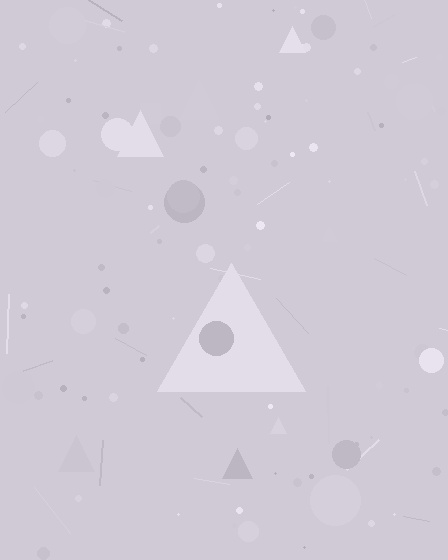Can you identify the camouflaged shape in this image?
The camouflaged shape is a triangle.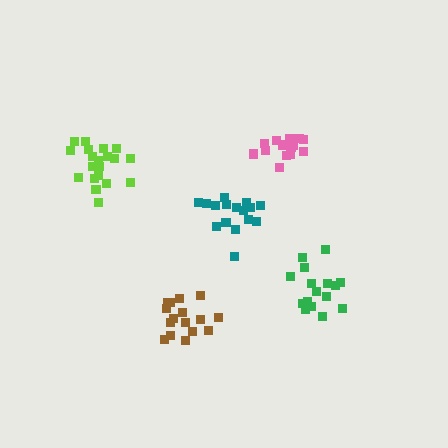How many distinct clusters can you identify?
There are 5 distinct clusters.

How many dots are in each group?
Group 1: 15 dots, Group 2: 20 dots, Group 3: 17 dots, Group 4: 16 dots, Group 5: 16 dots (84 total).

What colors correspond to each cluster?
The clusters are colored: pink, lime, green, teal, brown.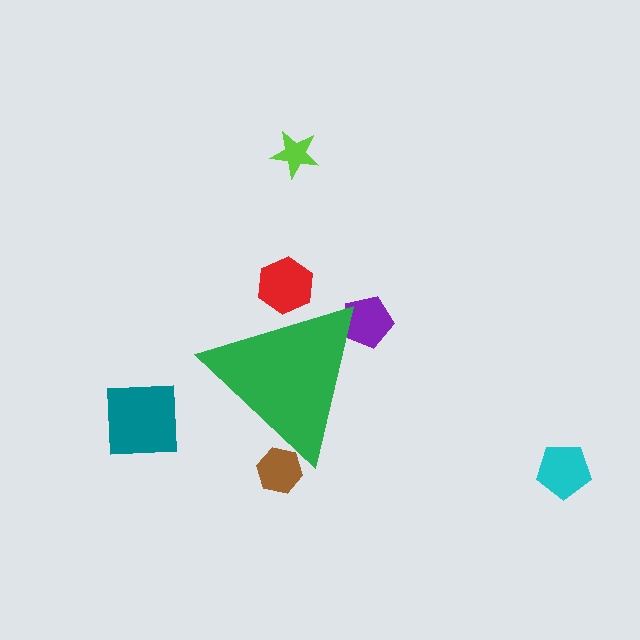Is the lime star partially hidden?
No, the lime star is fully visible.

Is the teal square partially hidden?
No, the teal square is fully visible.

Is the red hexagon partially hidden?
Yes, the red hexagon is partially hidden behind the green triangle.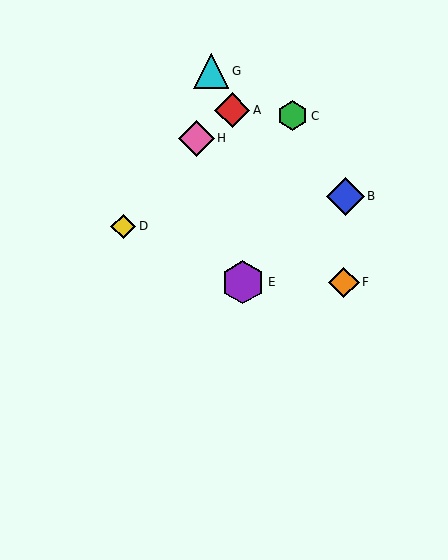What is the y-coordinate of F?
Object F is at y≈282.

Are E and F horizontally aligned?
Yes, both are at y≈282.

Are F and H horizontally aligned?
No, F is at y≈282 and H is at y≈138.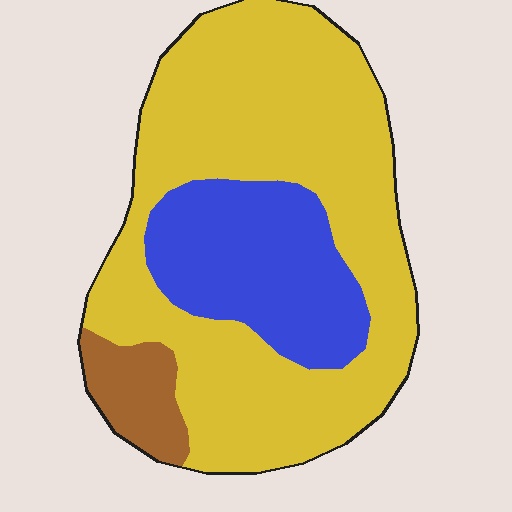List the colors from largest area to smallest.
From largest to smallest: yellow, blue, brown.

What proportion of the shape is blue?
Blue covers 24% of the shape.